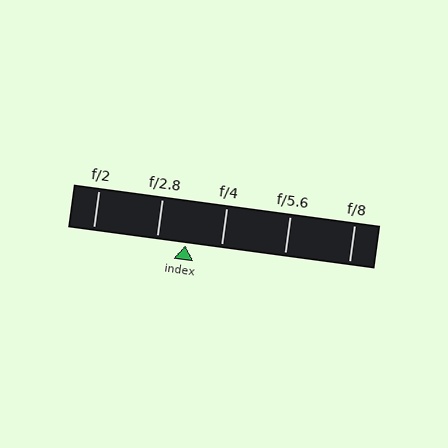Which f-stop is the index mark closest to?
The index mark is closest to f/2.8.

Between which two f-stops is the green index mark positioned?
The index mark is between f/2.8 and f/4.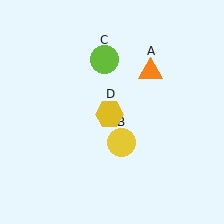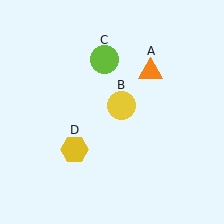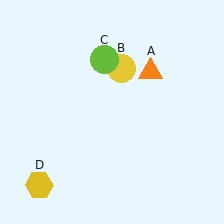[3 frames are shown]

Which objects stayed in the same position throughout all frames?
Orange triangle (object A) and lime circle (object C) remained stationary.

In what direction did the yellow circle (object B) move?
The yellow circle (object B) moved up.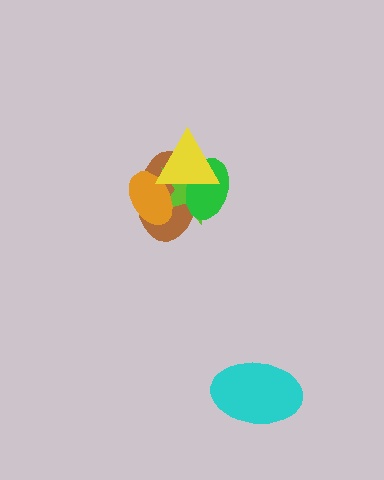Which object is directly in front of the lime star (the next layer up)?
The green ellipse is directly in front of the lime star.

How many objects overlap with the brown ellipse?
4 objects overlap with the brown ellipse.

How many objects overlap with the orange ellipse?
3 objects overlap with the orange ellipse.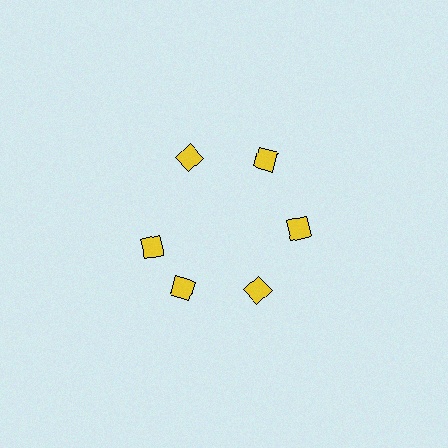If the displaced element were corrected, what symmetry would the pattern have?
It would have 6-fold rotational symmetry — the pattern would map onto itself every 60 degrees.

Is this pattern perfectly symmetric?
No. The 6 yellow diamonds are arranged in a ring, but one element near the 9 o'clock position is rotated out of alignment along the ring, breaking the 6-fold rotational symmetry.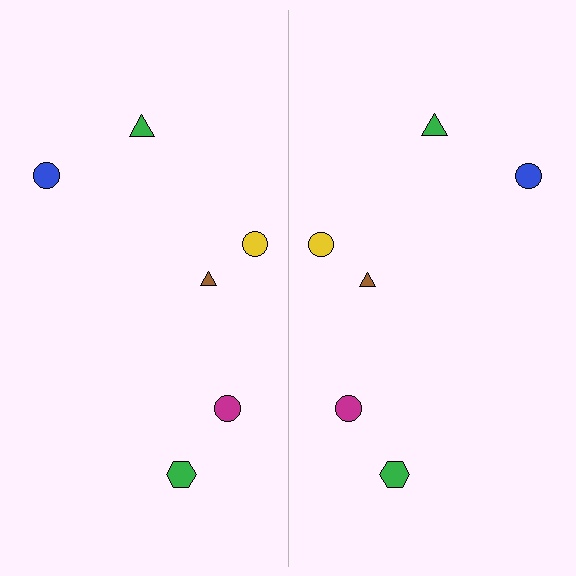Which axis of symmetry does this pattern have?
The pattern has a vertical axis of symmetry running through the center of the image.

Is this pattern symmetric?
Yes, this pattern has bilateral (reflection) symmetry.